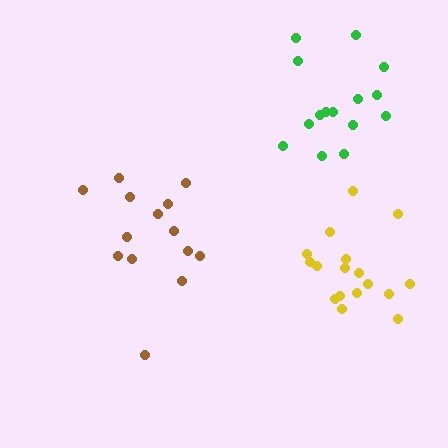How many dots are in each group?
Group 1: 17 dots, Group 2: 14 dots, Group 3: 15 dots (46 total).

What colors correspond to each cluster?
The clusters are colored: yellow, brown, green.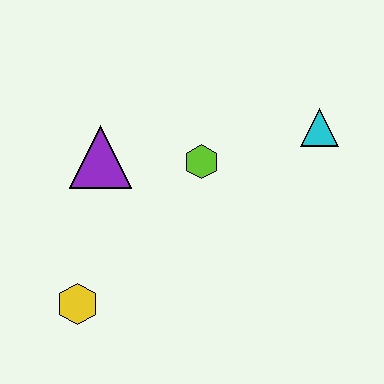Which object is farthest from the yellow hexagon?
The cyan triangle is farthest from the yellow hexagon.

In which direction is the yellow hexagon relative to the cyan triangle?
The yellow hexagon is to the left of the cyan triangle.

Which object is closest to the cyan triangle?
The lime hexagon is closest to the cyan triangle.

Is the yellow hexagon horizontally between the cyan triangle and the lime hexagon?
No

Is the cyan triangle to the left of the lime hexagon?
No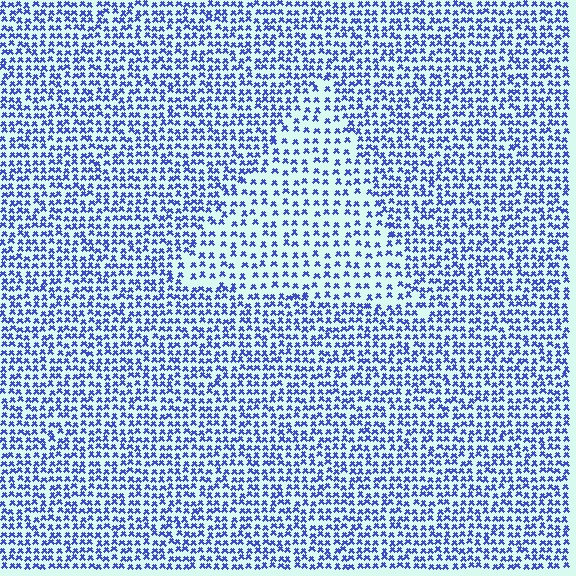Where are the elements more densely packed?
The elements are more densely packed outside the triangle boundary.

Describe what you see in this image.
The image contains small blue elements arranged at two different densities. A triangle-shaped region is visible where the elements are less densely packed than the surrounding area.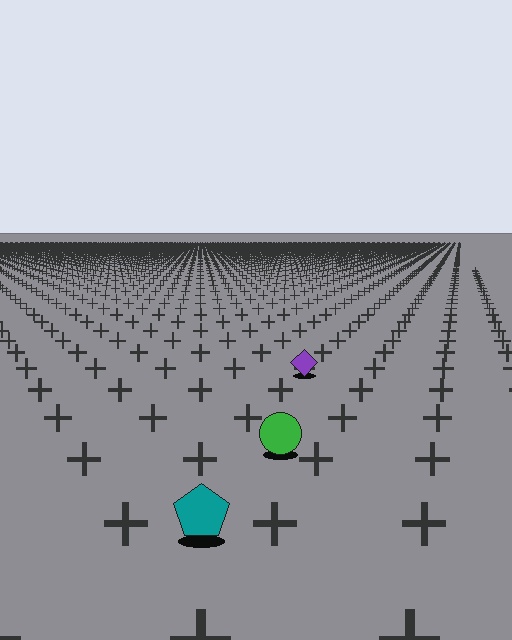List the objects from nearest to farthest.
From nearest to farthest: the teal pentagon, the green circle, the purple diamond.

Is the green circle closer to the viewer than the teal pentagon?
No. The teal pentagon is closer — you can tell from the texture gradient: the ground texture is coarser near it.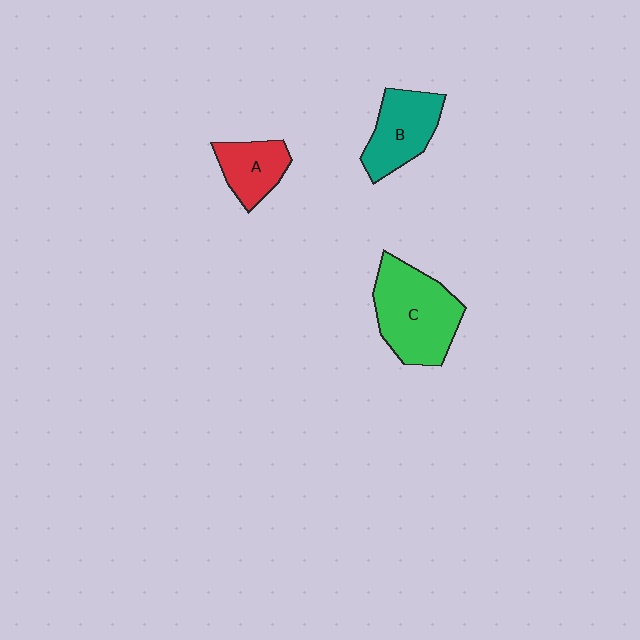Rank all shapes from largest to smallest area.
From largest to smallest: C (green), B (teal), A (red).